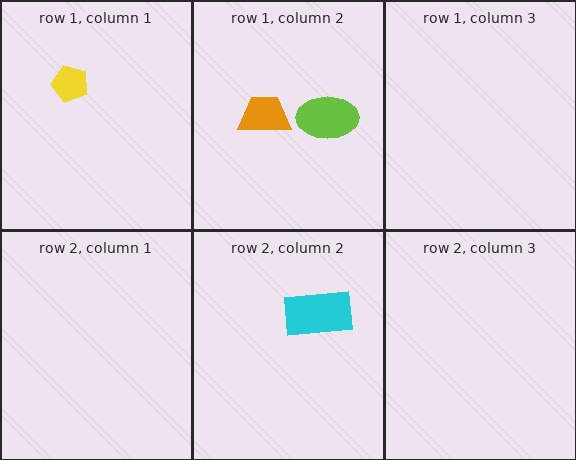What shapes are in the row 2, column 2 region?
The cyan rectangle.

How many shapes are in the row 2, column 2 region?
1.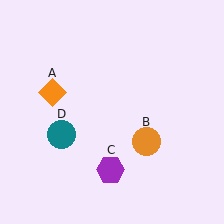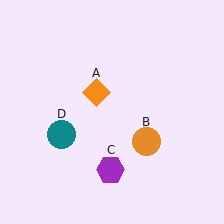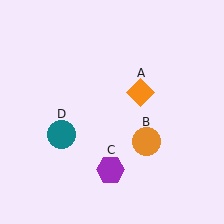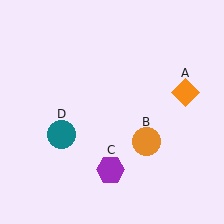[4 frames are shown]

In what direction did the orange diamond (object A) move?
The orange diamond (object A) moved right.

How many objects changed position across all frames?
1 object changed position: orange diamond (object A).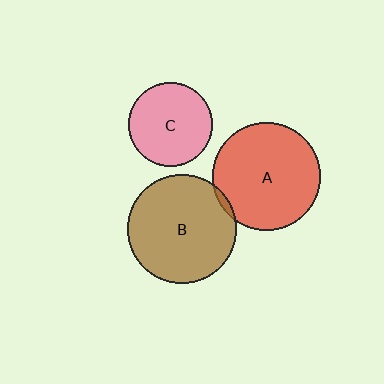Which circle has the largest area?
Circle B (brown).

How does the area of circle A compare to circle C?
Approximately 1.7 times.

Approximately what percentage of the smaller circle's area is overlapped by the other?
Approximately 5%.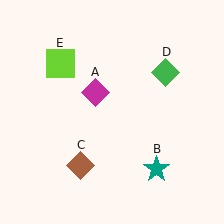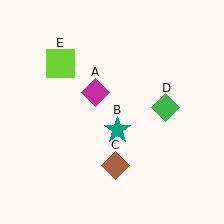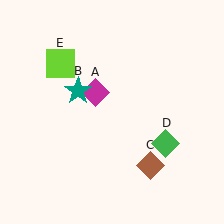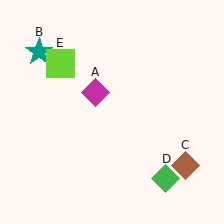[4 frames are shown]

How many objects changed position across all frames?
3 objects changed position: teal star (object B), brown diamond (object C), green diamond (object D).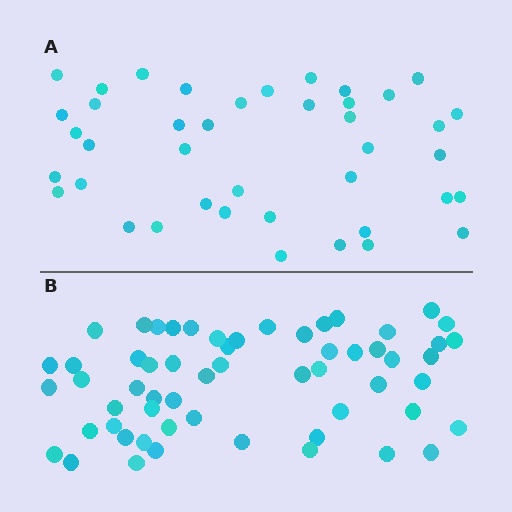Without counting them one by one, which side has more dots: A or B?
Region B (the bottom region) has more dots.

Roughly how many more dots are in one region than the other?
Region B has approximately 15 more dots than region A.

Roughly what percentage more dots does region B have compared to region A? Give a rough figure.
About 40% more.